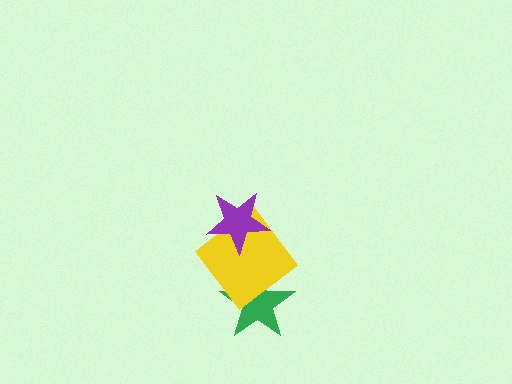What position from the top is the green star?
The green star is 3rd from the top.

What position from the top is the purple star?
The purple star is 1st from the top.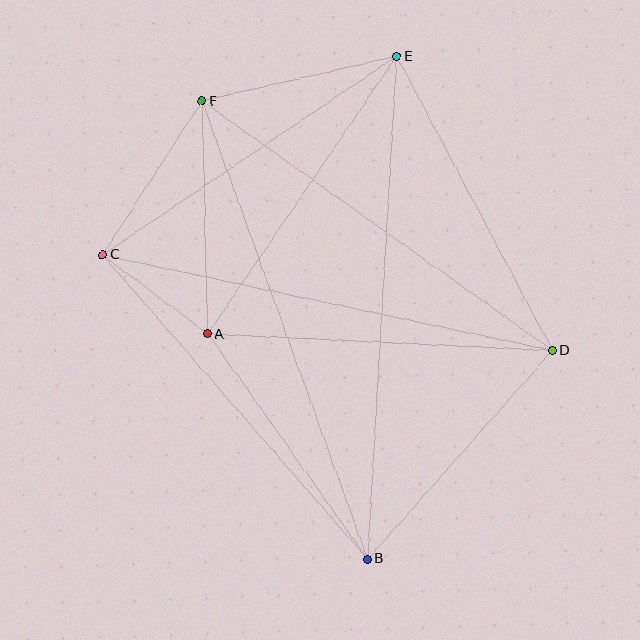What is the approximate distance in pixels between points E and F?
The distance between E and F is approximately 200 pixels.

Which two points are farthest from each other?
Points B and E are farthest from each other.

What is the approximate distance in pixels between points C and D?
The distance between C and D is approximately 459 pixels.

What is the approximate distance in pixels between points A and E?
The distance between A and E is approximately 336 pixels.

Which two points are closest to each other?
Points A and C are closest to each other.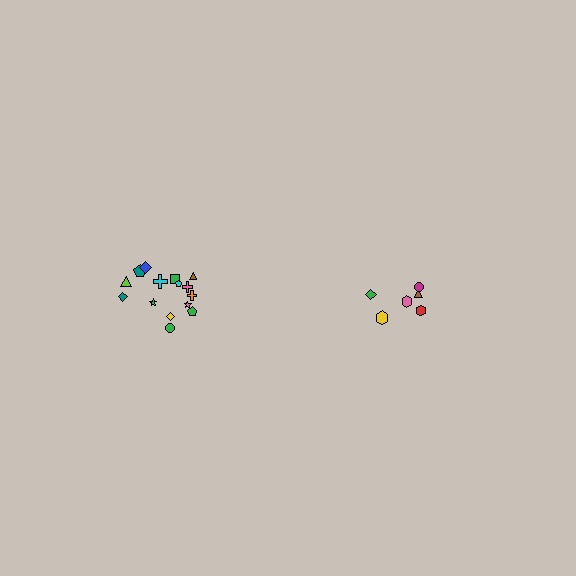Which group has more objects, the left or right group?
The left group.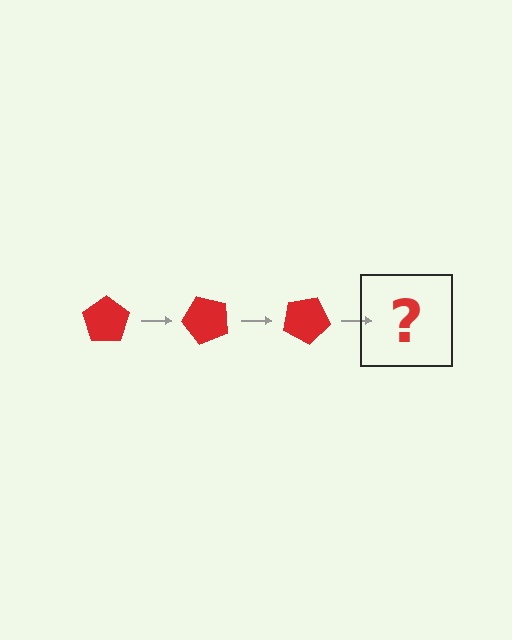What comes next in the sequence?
The next element should be a red pentagon rotated 150 degrees.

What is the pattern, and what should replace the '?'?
The pattern is that the pentagon rotates 50 degrees each step. The '?' should be a red pentagon rotated 150 degrees.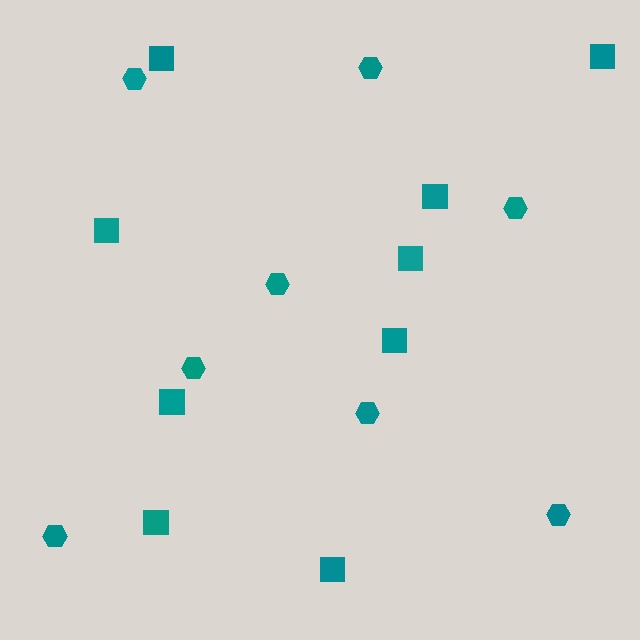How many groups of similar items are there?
There are 2 groups: one group of squares (9) and one group of hexagons (8).